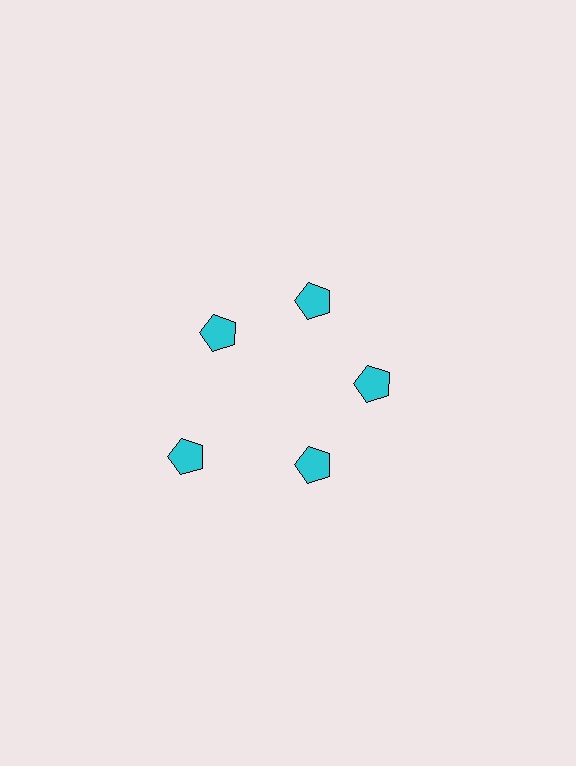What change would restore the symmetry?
The symmetry would be restored by moving it inward, back onto the ring so that all 5 pentagons sit at equal angles and equal distance from the center.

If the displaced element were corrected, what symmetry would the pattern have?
It would have 5-fold rotational symmetry — the pattern would map onto itself every 72 degrees.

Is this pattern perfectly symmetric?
No. The 5 cyan pentagons are arranged in a ring, but one element near the 8 o'clock position is pushed outward from the center, breaking the 5-fold rotational symmetry.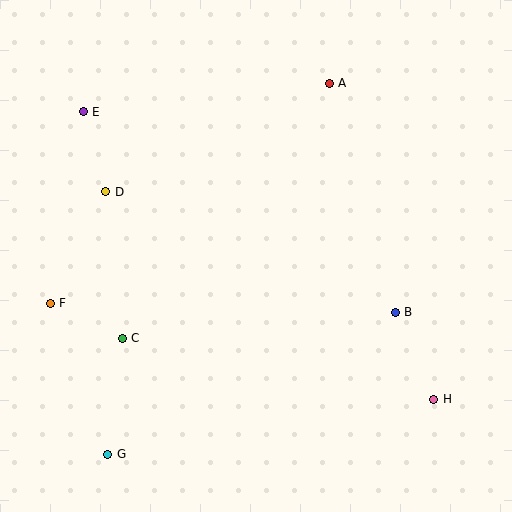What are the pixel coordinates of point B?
Point B is at (395, 312).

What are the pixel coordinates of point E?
Point E is at (83, 112).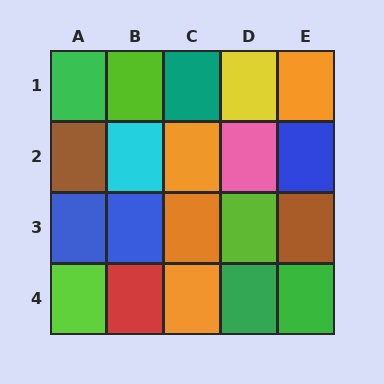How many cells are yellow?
1 cell is yellow.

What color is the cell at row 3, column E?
Brown.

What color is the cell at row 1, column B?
Lime.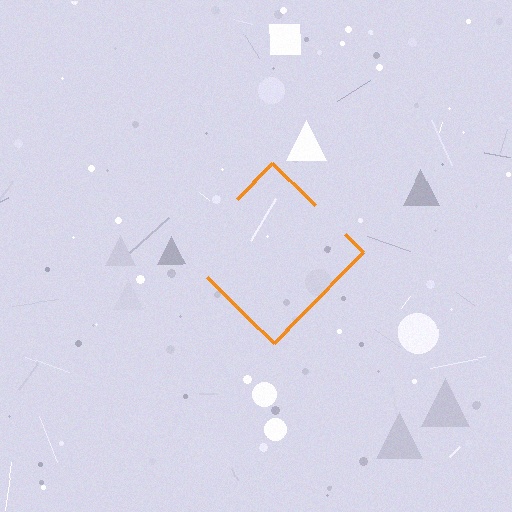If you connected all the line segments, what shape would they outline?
They would outline a diamond.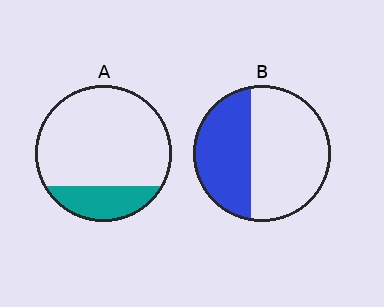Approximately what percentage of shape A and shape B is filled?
A is approximately 20% and B is approximately 40%.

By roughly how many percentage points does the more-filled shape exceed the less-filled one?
By roughly 20 percentage points (B over A).